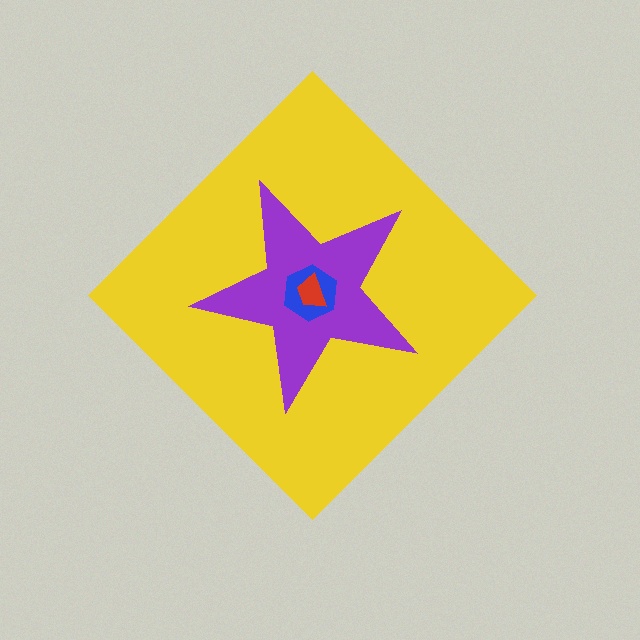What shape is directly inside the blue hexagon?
The red trapezoid.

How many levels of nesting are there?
4.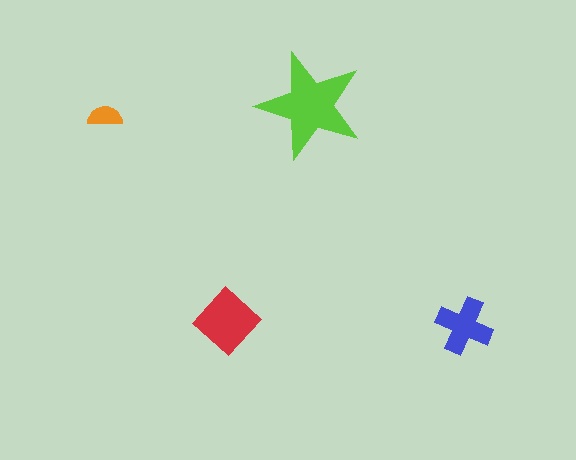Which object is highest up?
The lime star is topmost.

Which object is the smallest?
The orange semicircle.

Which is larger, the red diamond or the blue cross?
The red diamond.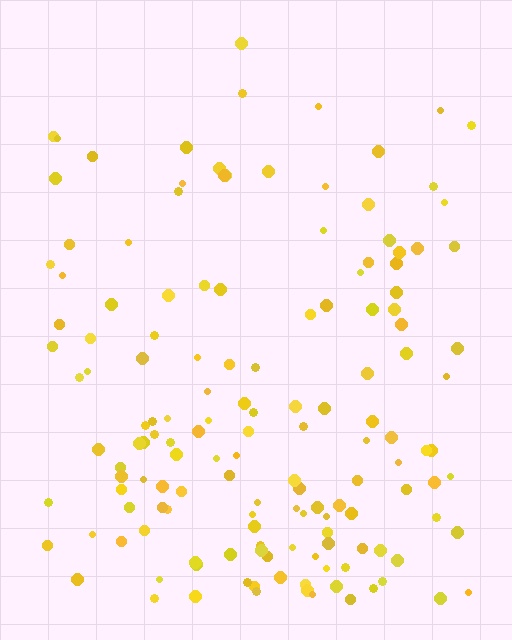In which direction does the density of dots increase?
From top to bottom, with the bottom side densest.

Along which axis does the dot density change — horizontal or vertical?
Vertical.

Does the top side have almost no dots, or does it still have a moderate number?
Still a moderate number, just noticeably fewer than the bottom.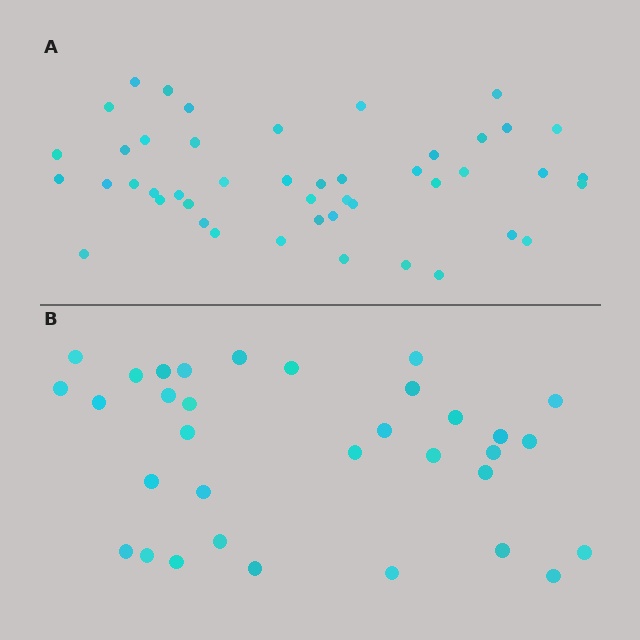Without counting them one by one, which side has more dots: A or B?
Region A (the top region) has more dots.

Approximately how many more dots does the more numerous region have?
Region A has approximately 15 more dots than region B.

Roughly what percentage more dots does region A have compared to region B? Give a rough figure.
About 40% more.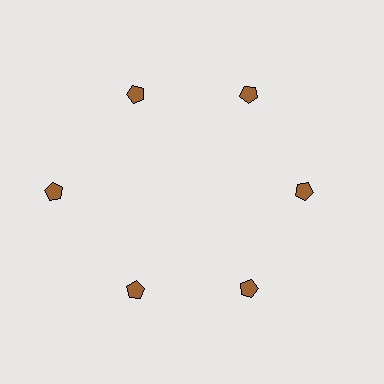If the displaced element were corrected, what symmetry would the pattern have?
It would have 6-fold rotational symmetry — the pattern would map onto itself every 60 degrees.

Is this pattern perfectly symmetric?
No. The 6 brown pentagons are arranged in a ring, but one element near the 9 o'clock position is pushed outward from the center, breaking the 6-fold rotational symmetry.